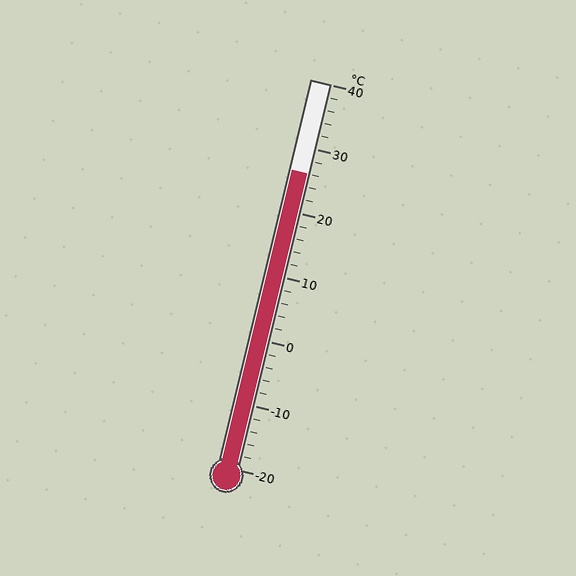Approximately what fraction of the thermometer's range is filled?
The thermometer is filled to approximately 75% of its range.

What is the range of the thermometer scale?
The thermometer scale ranges from -20°C to 40°C.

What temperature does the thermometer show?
The thermometer shows approximately 26°C.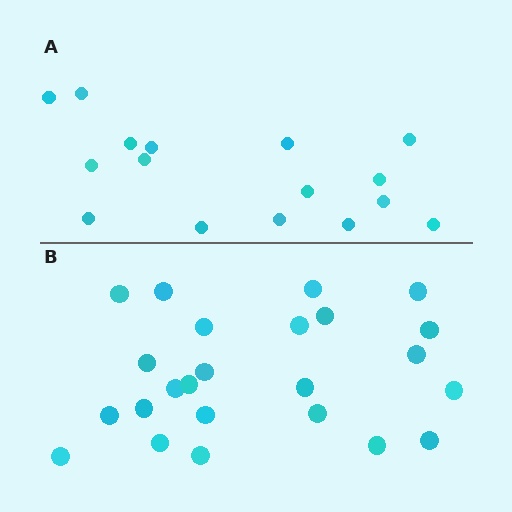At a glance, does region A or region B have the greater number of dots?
Region B (the bottom region) has more dots.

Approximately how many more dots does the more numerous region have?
Region B has roughly 8 or so more dots than region A.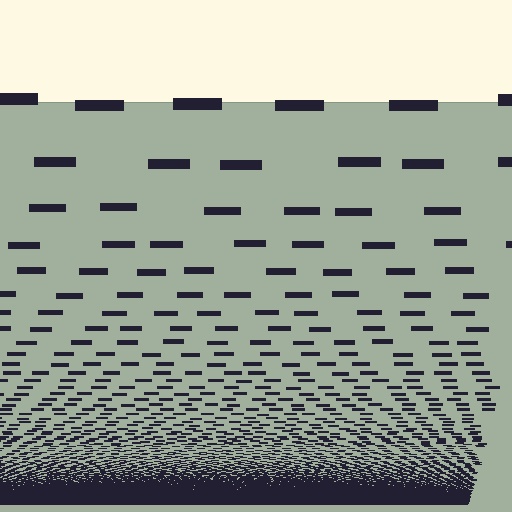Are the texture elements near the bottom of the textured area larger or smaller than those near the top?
Smaller. The gradient is inverted — elements near the bottom are smaller and denser.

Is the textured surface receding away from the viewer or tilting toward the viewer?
The surface appears to tilt toward the viewer. Texture elements get larger and sparser toward the top.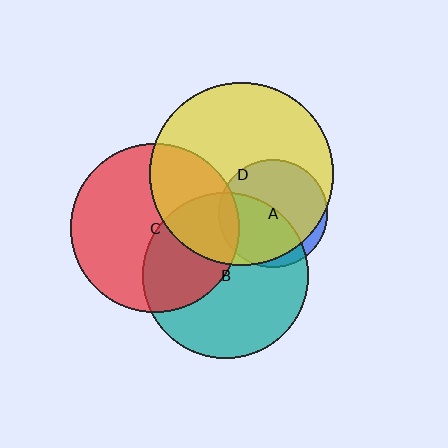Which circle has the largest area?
Circle D (yellow).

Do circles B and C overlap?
Yes.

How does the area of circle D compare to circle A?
Approximately 2.9 times.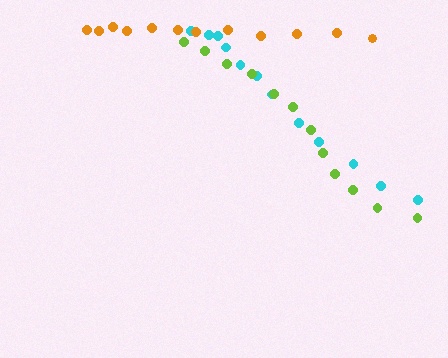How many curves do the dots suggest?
There are 3 distinct paths.